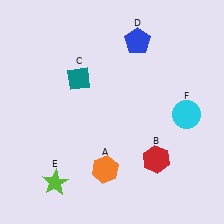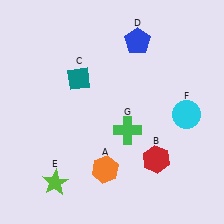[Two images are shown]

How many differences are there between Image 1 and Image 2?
There is 1 difference between the two images.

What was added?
A green cross (G) was added in Image 2.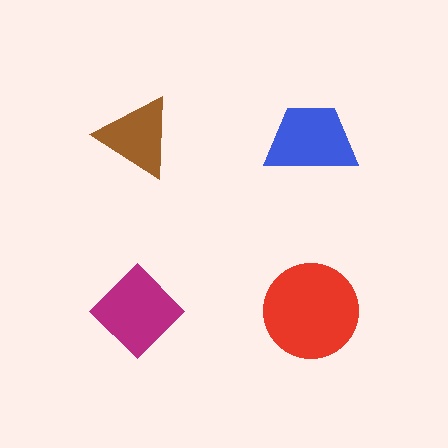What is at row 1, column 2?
A blue trapezoid.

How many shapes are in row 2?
2 shapes.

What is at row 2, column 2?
A red circle.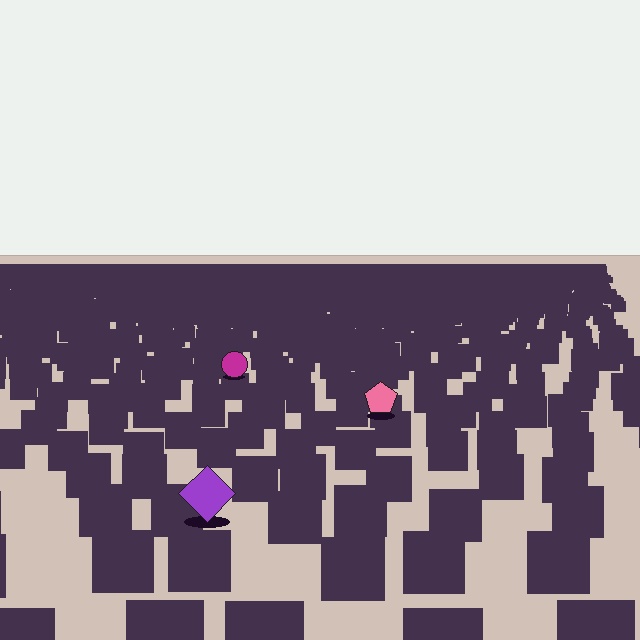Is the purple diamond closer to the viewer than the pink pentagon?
Yes. The purple diamond is closer — you can tell from the texture gradient: the ground texture is coarser near it.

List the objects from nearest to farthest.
From nearest to farthest: the purple diamond, the pink pentagon, the magenta circle.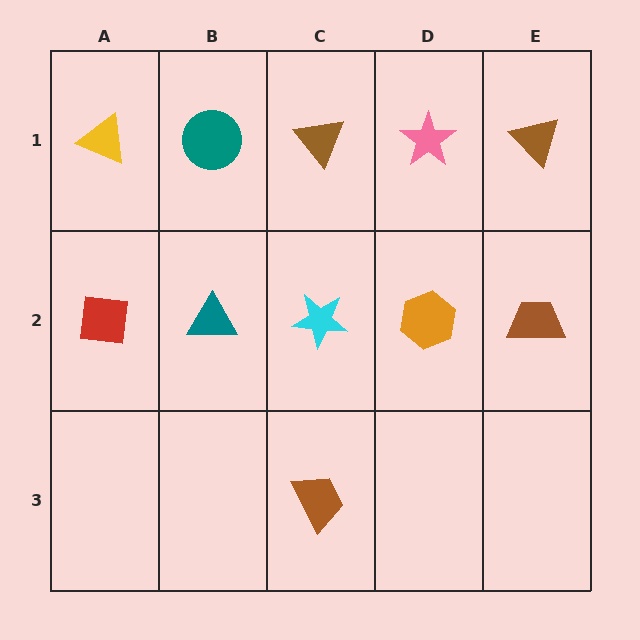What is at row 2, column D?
An orange hexagon.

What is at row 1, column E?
A brown triangle.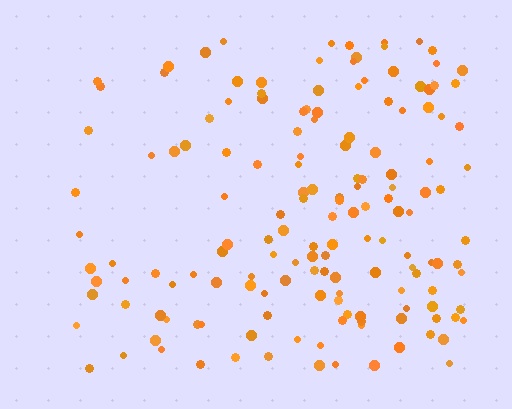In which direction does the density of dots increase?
From left to right, with the right side densest.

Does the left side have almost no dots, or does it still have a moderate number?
Still a moderate number, just noticeably fewer than the right.